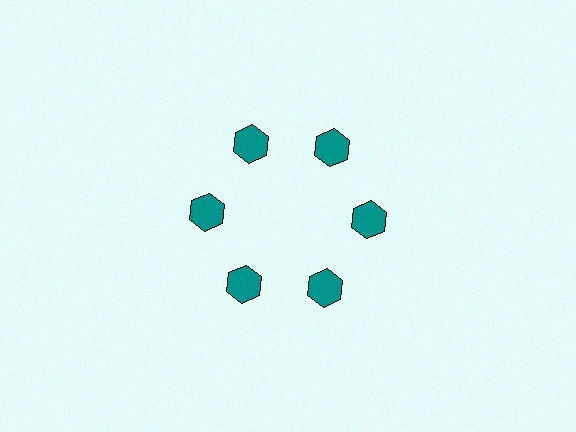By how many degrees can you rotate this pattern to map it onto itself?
The pattern maps onto itself every 60 degrees of rotation.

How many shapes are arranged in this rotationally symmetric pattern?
There are 6 shapes, arranged in 6 groups of 1.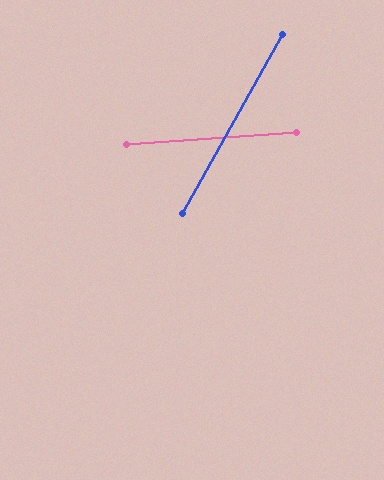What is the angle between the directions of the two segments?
Approximately 57 degrees.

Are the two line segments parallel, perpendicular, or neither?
Neither parallel nor perpendicular — they differ by about 57°.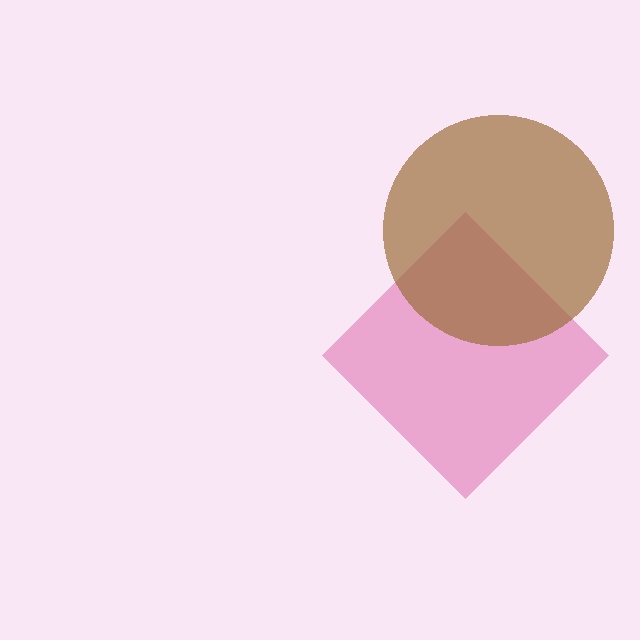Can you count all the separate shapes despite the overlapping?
Yes, there are 2 separate shapes.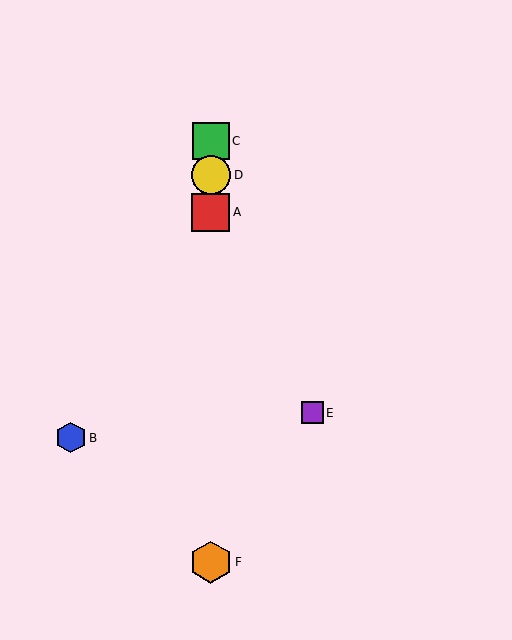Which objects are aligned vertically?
Objects A, C, D, F are aligned vertically.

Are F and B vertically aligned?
No, F is at x≈211 and B is at x≈71.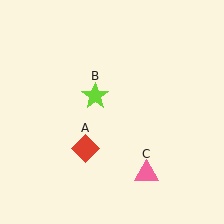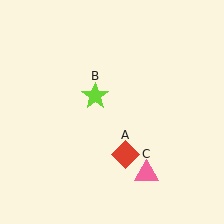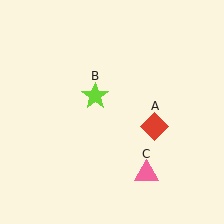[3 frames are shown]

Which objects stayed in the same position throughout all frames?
Lime star (object B) and pink triangle (object C) remained stationary.